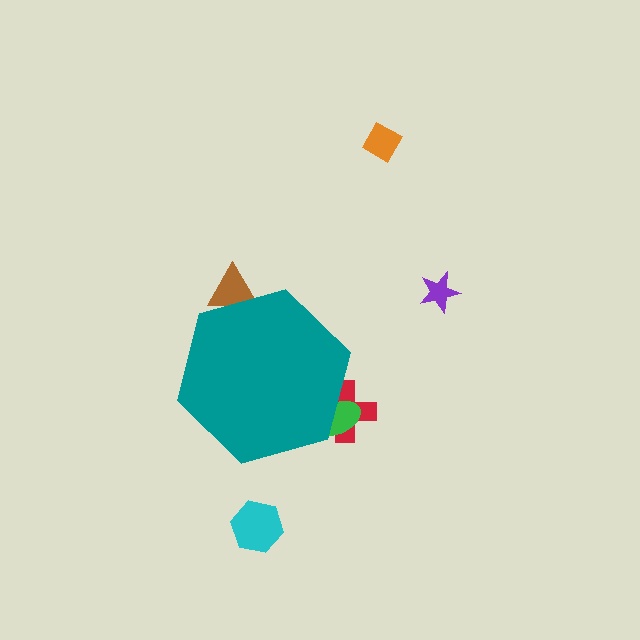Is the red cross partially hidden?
Yes, the red cross is partially hidden behind the teal hexagon.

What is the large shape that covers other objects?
A teal hexagon.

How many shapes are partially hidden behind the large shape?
3 shapes are partially hidden.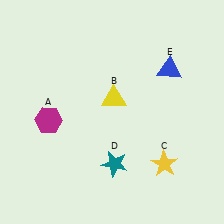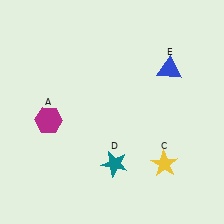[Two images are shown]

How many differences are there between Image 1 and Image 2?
There is 1 difference between the two images.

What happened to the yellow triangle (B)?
The yellow triangle (B) was removed in Image 2. It was in the top-right area of Image 1.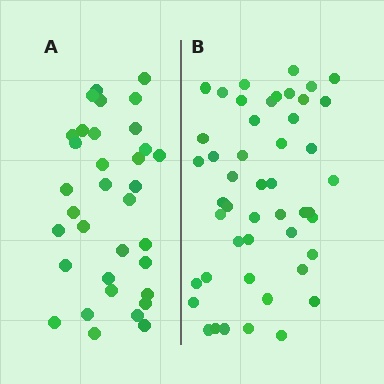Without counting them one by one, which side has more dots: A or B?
Region B (the right region) has more dots.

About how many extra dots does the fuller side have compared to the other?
Region B has approximately 15 more dots than region A.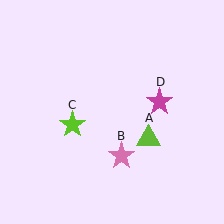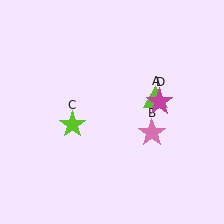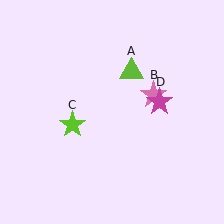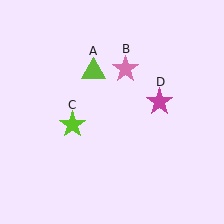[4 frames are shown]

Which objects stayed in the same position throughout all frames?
Lime star (object C) and magenta star (object D) remained stationary.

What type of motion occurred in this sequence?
The lime triangle (object A), pink star (object B) rotated counterclockwise around the center of the scene.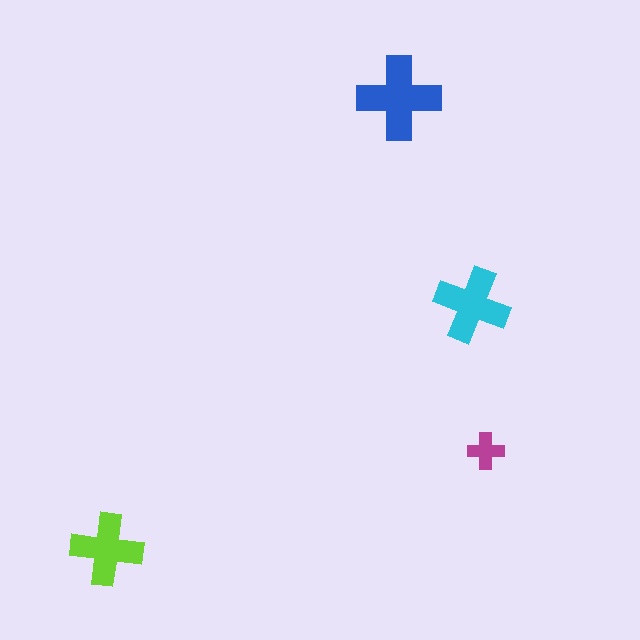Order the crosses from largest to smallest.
the blue one, the cyan one, the lime one, the magenta one.